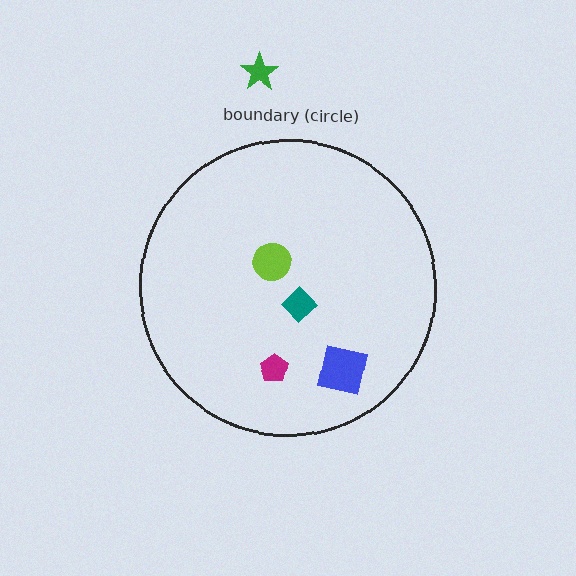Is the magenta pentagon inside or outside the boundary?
Inside.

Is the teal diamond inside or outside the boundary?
Inside.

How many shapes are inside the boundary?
4 inside, 1 outside.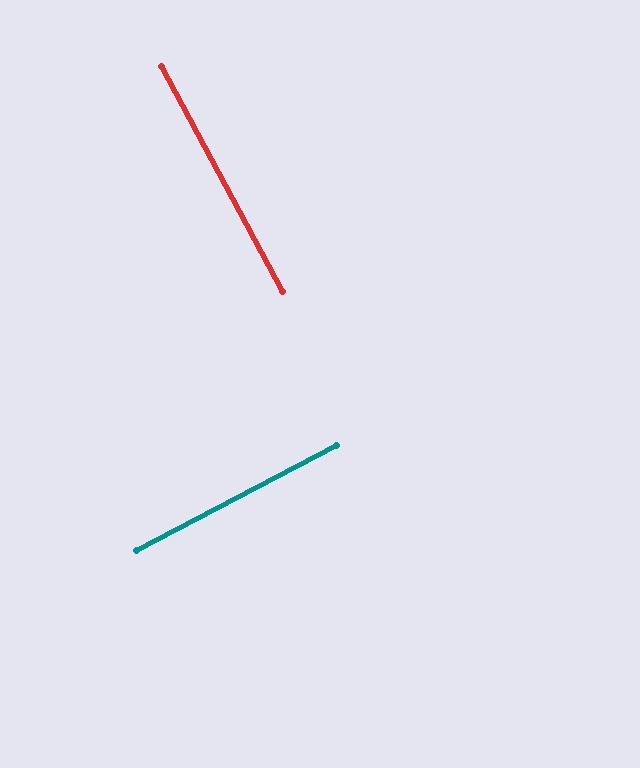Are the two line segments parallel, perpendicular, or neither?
Perpendicular — they meet at approximately 89°.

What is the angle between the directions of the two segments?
Approximately 89 degrees.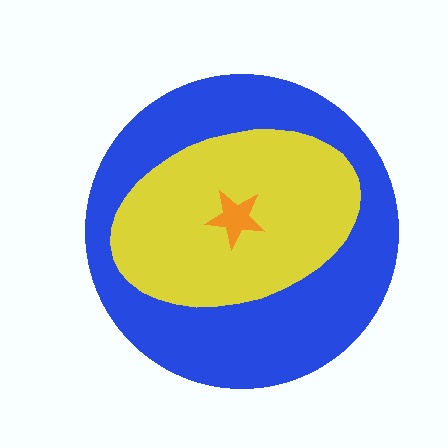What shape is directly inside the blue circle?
The yellow ellipse.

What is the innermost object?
The orange star.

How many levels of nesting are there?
3.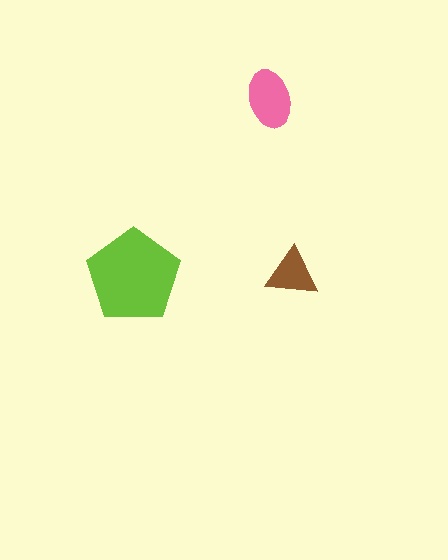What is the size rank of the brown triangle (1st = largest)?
3rd.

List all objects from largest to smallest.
The lime pentagon, the pink ellipse, the brown triangle.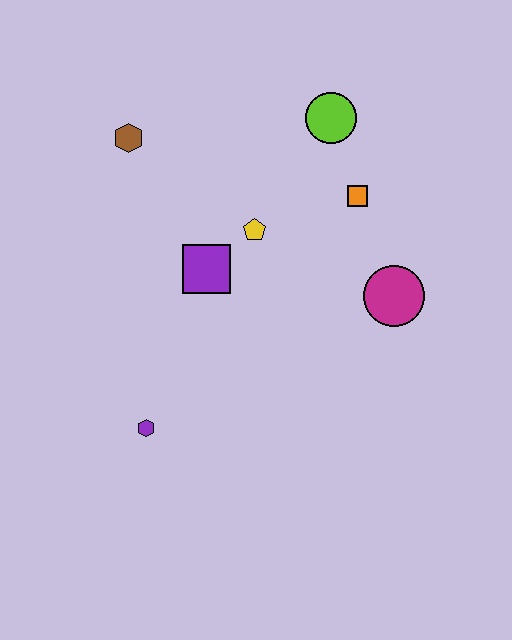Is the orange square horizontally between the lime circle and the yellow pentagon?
No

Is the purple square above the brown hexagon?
No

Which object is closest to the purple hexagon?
The purple square is closest to the purple hexagon.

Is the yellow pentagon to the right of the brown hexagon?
Yes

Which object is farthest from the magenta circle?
The brown hexagon is farthest from the magenta circle.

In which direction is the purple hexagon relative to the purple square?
The purple hexagon is below the purple square.